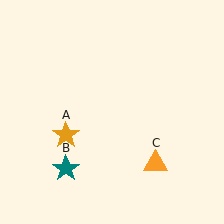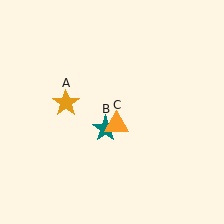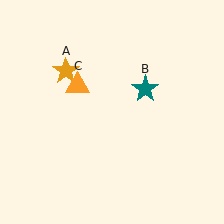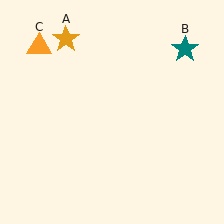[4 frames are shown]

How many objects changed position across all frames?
3 objects changed position: orange star (object A), teal star (object B), orange triangle (object C).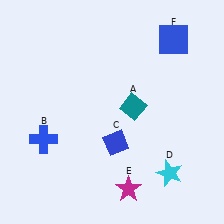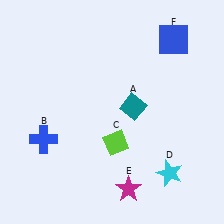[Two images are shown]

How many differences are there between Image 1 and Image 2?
There is 1 difference between the two images.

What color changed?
The diamond (C) changed from blue in Image 1 to lime in Image 2.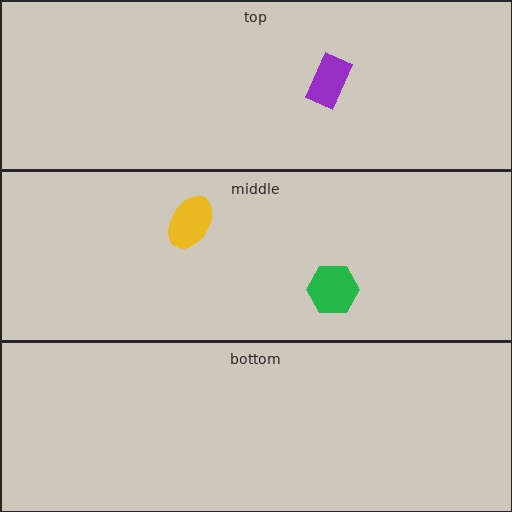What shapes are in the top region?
The purple rectangle.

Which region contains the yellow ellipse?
The middle region.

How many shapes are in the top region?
1.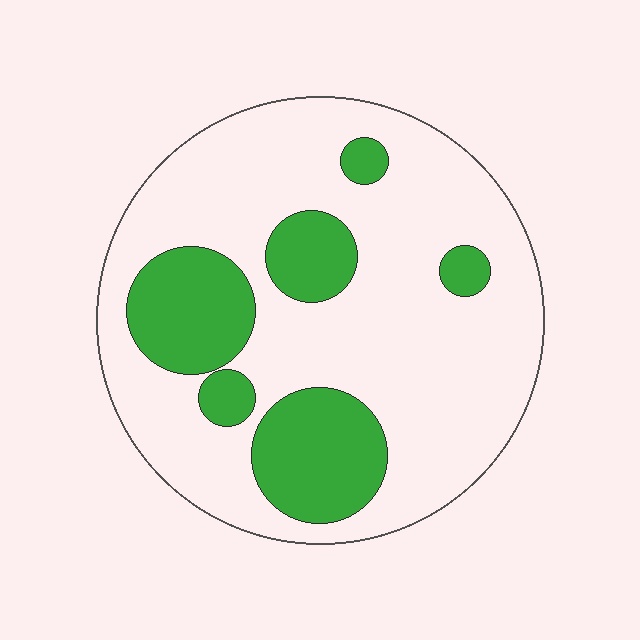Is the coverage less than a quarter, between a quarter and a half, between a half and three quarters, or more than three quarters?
Between a quarter and a half.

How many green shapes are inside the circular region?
6.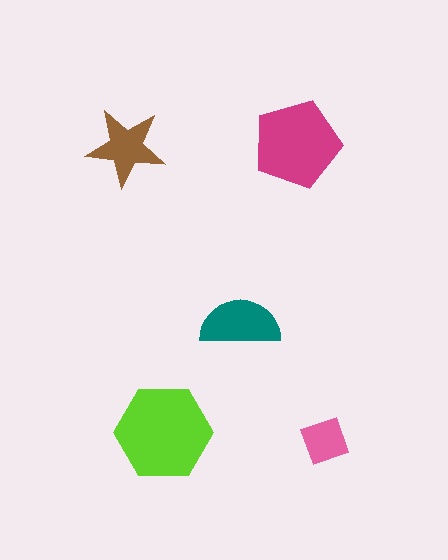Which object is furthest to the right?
The pink square is rightmost.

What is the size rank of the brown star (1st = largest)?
4th.